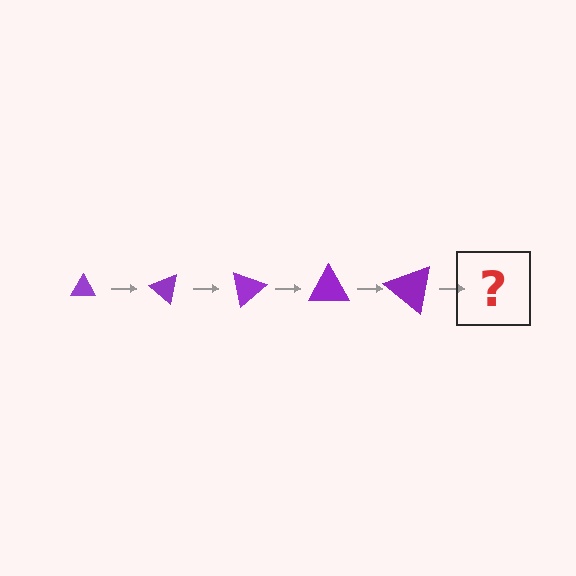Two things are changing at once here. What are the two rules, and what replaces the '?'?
The two rules are that the triangle grows larger each step and it rotates 40 degrees each step. The '?' should be a triangle, larger than the previous one and rotated 200 degrees from the start.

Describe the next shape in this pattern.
It should be a triangle, larger than the previous one and rotated 200 degrees from the start.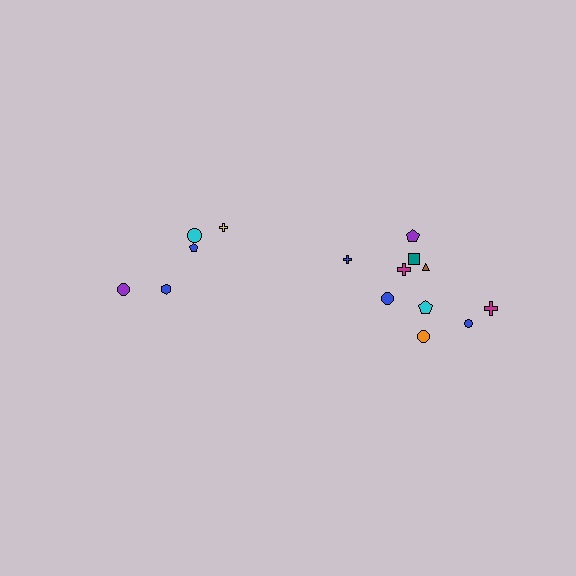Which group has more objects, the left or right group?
The right group.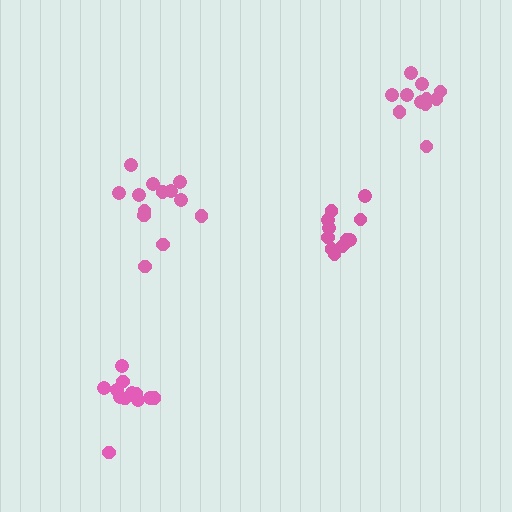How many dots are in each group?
Group 1: 12 dots, Group 2: 12 dots, Group 3: 13 dots, Group 4: 11 dots (48 total).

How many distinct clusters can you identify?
There are 4 distinct clusters.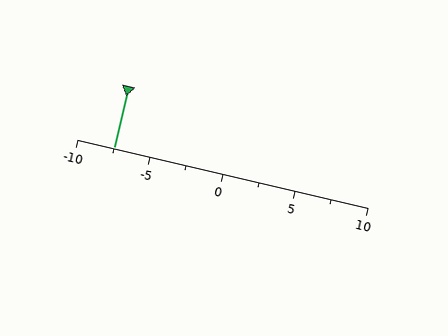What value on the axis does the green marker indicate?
The marker indicates approximately -7.5.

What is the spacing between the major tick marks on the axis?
The major ticks are spaced 5 apart.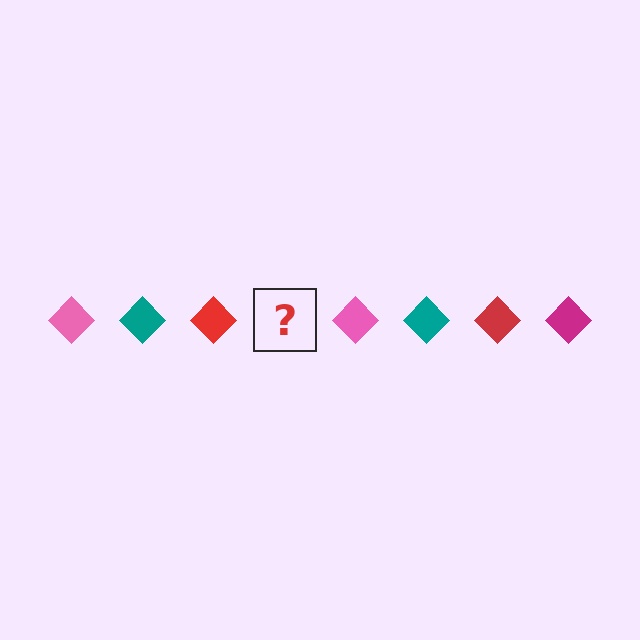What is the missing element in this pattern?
The missing element is a magenta diamond.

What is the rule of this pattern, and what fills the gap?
The rule is that the pattern cycles through pink, teal, red, magenta diamonds. The gap should be filled with a magenta diamond.